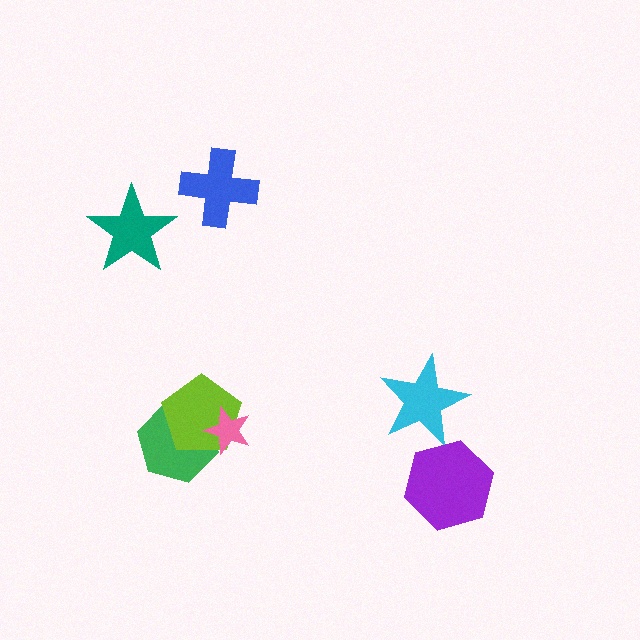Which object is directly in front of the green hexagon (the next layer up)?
The lime pentagon is directly in front of the green hexagon.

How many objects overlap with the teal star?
0 objects overlap with the teal star.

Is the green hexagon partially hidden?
Yes, it is partially covered by another shape.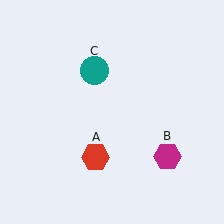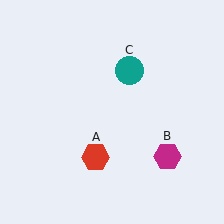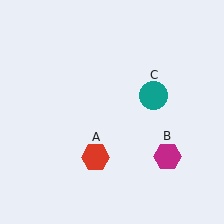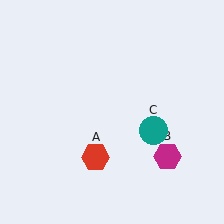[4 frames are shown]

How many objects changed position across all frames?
1 object changed position: teal circle (object C).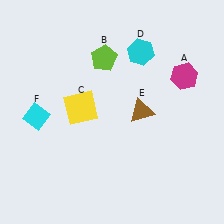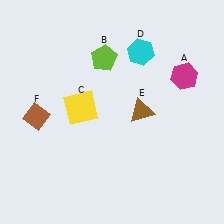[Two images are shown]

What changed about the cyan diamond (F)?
In Image 1, F is cyan. In Image 2, it changed to brown.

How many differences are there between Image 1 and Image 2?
There is 1 difference between the two images.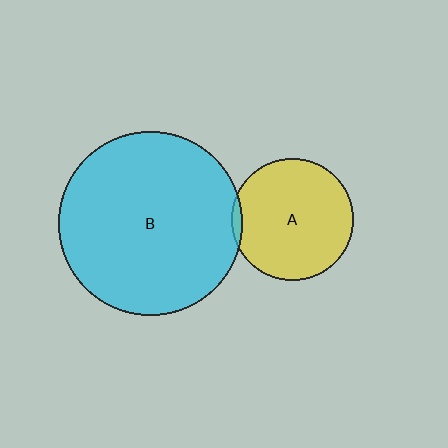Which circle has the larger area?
Circle B (cyan).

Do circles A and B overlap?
Yes.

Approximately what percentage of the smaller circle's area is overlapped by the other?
Approximately 5%.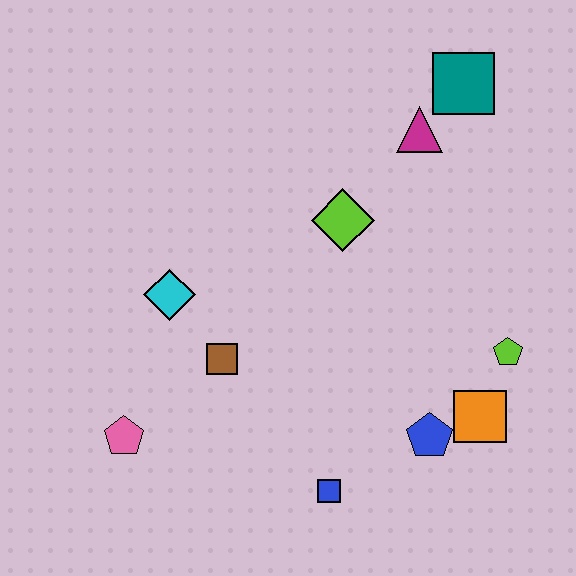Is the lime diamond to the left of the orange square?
Yes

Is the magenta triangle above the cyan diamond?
Yes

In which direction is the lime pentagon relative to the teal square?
The lime pentagon is below the teal square.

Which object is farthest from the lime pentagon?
The pink pentagon is farthest from the lime pentagon.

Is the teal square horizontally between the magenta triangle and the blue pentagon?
No